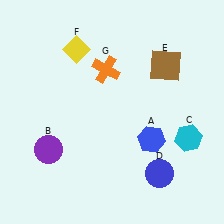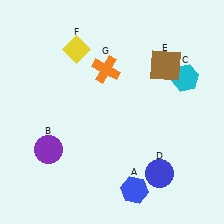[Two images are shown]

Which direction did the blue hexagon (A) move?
The blue hexagon (A) moved down.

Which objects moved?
The objects that moved are: the blue hexagon (A), the cyan hexagon (C).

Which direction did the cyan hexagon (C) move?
The cyan hexagon (C) moved up.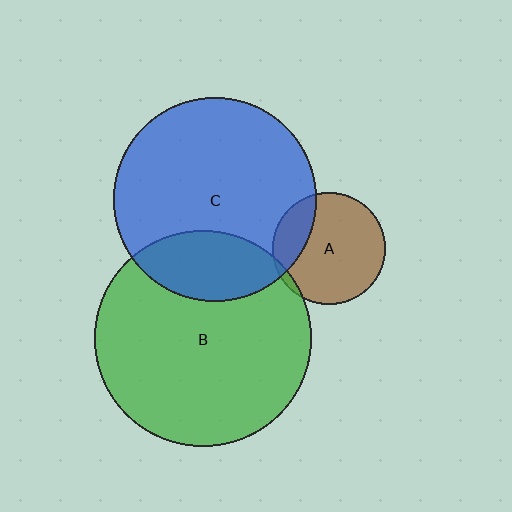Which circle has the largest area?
Circle B (green).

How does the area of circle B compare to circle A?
Approximately 3.7 times.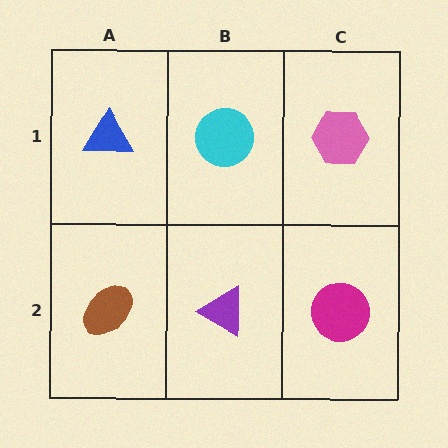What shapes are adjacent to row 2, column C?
A pink hexagon (row 1, column C), a purple triangle (row 2, column B).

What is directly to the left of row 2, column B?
A brown ellipse.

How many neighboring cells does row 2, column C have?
2.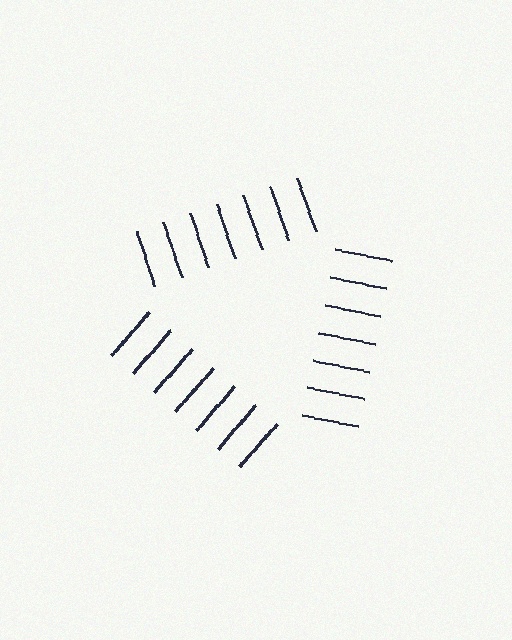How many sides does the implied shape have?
3 sides — the line-ends trace a triangle.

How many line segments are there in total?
21 — 7 along each of the 3 edges.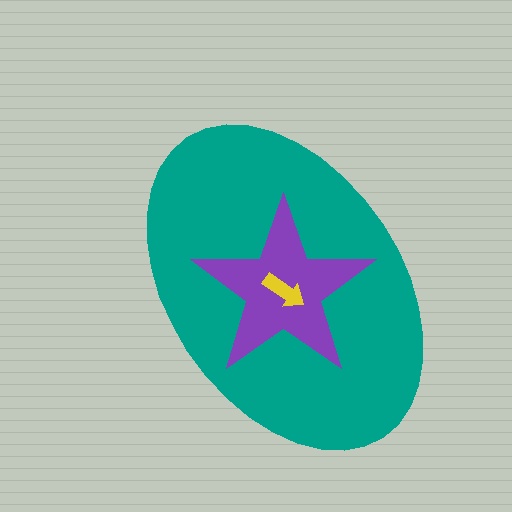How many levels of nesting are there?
3.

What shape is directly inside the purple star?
The yellow arrow.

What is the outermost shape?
The teal ellipse.